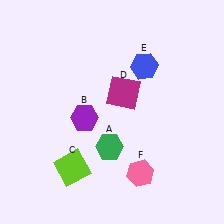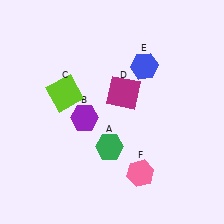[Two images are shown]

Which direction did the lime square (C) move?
The lime square (C) moved up.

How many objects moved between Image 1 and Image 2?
1 object moved between the two images.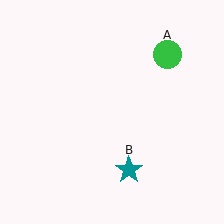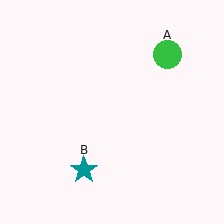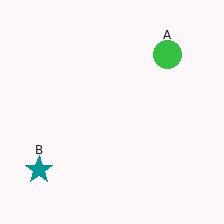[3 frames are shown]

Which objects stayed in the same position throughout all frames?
Green circle (object A) remained stationary.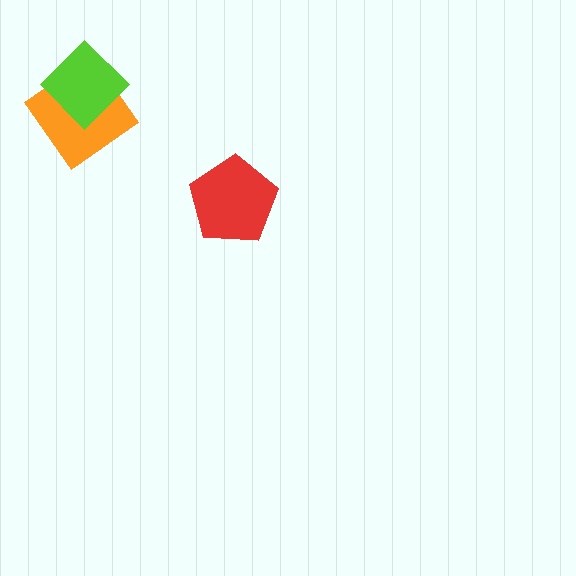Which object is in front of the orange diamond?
The lime diamond is in front of the orange diamond.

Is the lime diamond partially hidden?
No, no other shape covers it.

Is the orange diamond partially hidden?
Yes, it is partially covered by another shape.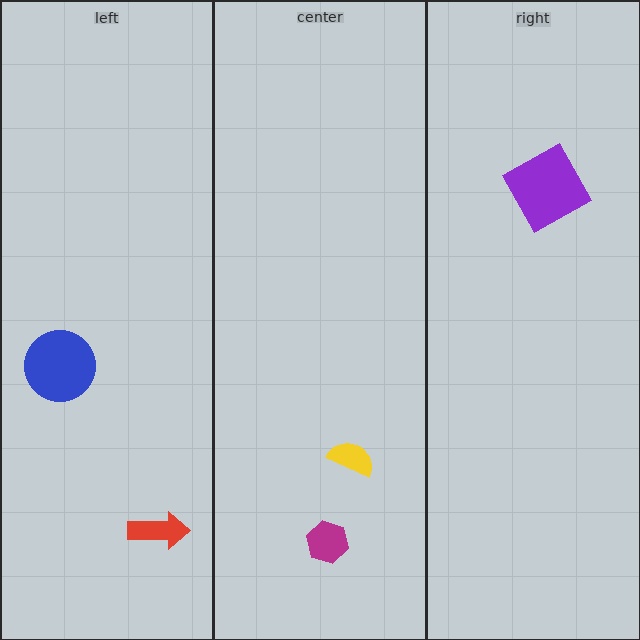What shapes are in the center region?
The magenta hexagon, the yellow semicircle.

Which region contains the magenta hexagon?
The center region.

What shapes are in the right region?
The purple square.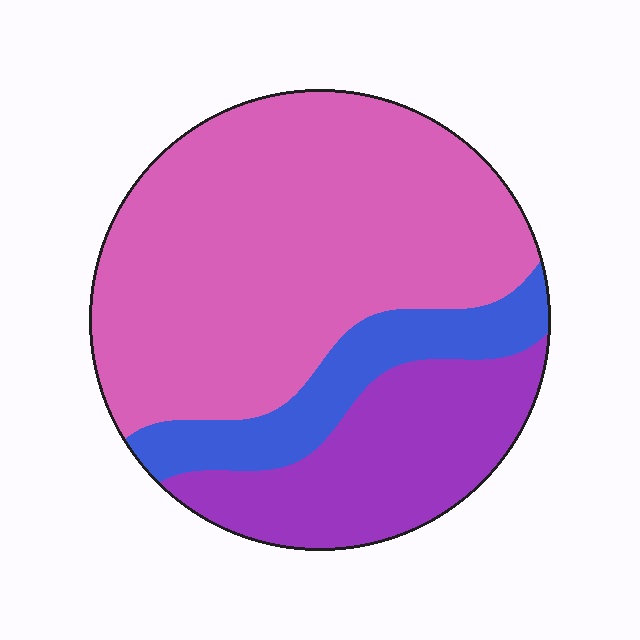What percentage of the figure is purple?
Purple covers 24% of the figure.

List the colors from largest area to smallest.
From largest to smallest: pink, purple, blue.